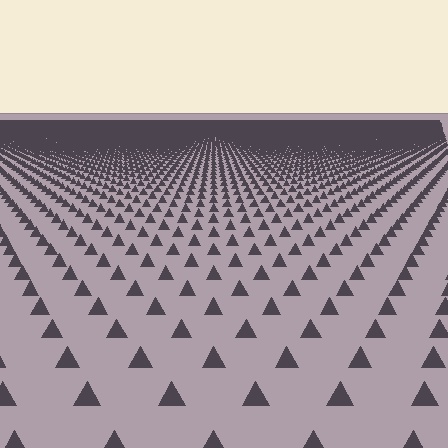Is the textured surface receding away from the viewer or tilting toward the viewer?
The surface is receding away from the viewer. Texture elements get smaller and denser toward the top.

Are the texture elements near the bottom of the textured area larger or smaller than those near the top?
Larger. Near the bottom, elements are closer to the viewer and appear at a bigger on-screen size.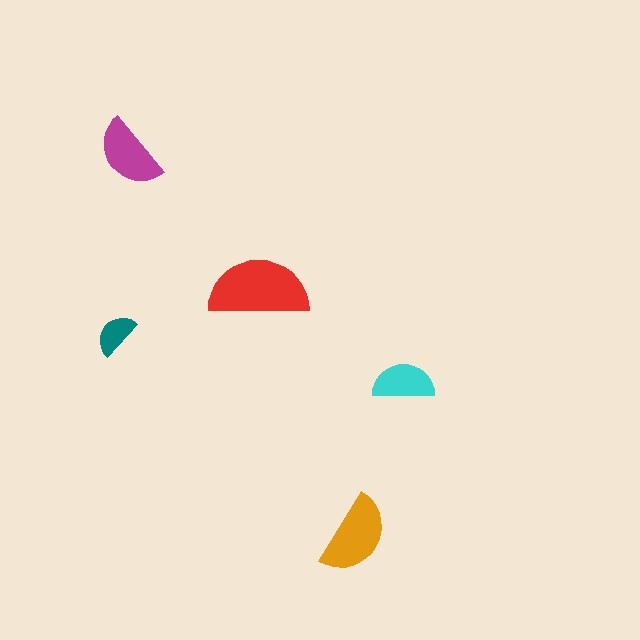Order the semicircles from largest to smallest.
the red one, the orange one, the magenta one, the cyan one, the teal one.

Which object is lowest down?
The orange semicircle is bottommost.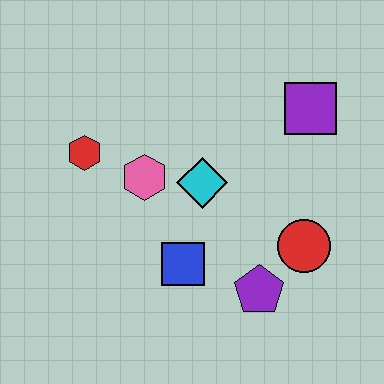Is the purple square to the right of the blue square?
Yes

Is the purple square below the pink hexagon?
No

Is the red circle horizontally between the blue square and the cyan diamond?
No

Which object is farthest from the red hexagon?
The red circle is farthest from the red hexagon.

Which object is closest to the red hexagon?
The pink hexagon is closest to the red hexagon.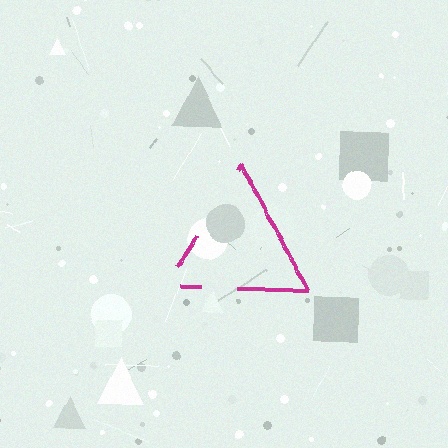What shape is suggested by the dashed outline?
The dashed outline suggests a triangle.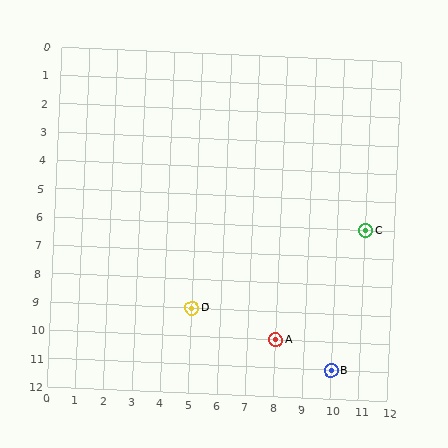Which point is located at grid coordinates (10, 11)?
Point B is at (10, 11).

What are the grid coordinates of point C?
Point C is at grid coordinates (11, 6).